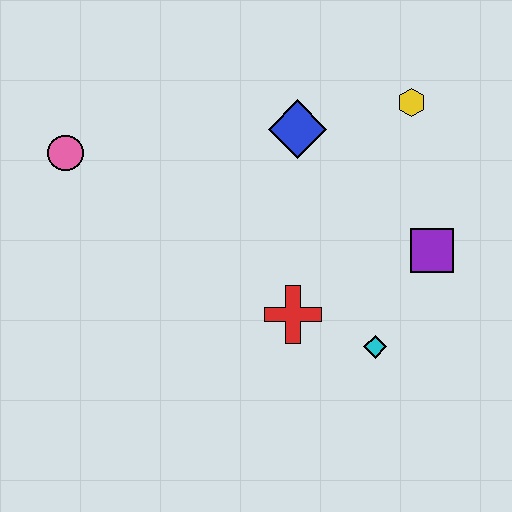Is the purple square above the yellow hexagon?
No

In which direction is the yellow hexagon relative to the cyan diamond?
The yellow hexagon is above the cyan diamond.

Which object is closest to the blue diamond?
The yellow hexagon is closest to the blue diamond.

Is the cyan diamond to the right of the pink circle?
Yes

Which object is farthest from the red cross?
The pink circle is farthest from the red cross.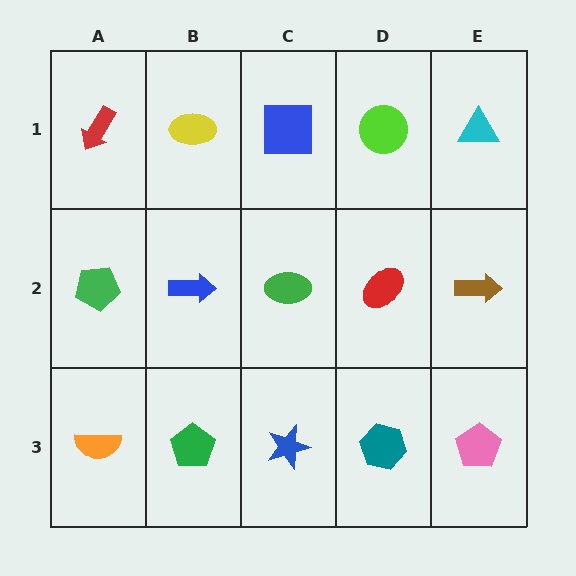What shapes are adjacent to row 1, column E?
A brown arrow (row 2, column E), a lime circle (row 1, column D).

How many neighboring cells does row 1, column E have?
2.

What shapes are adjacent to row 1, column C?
A green ellipse (row 2, column C), a yellow ellipse (row 1, column B), a lime circle (row 1, column D).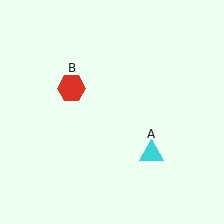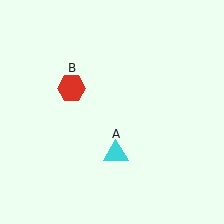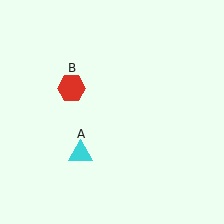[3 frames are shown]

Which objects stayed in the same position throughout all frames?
Red hexagon (object B) remained stationary.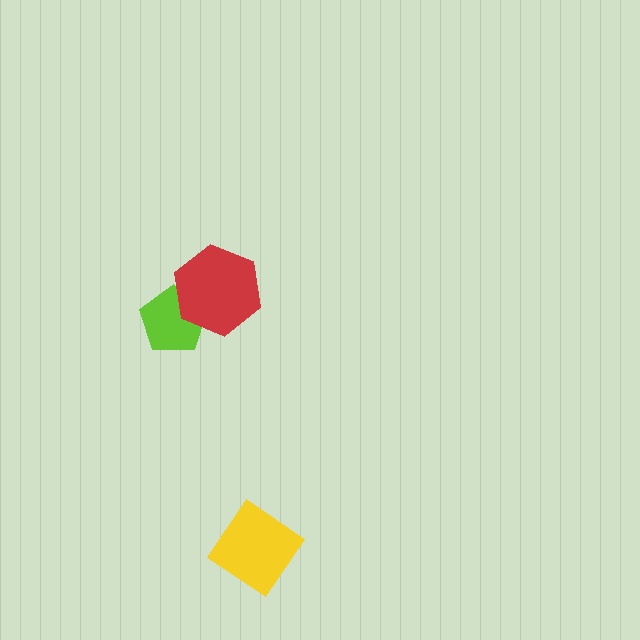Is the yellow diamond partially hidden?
No, no other shape covers it.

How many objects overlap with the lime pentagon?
1 object overlaps with the lime pentagon.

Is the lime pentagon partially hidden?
Yes, it is partially covered by another shape.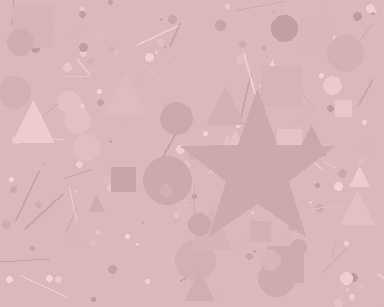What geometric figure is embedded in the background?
A star is embedded in the background.